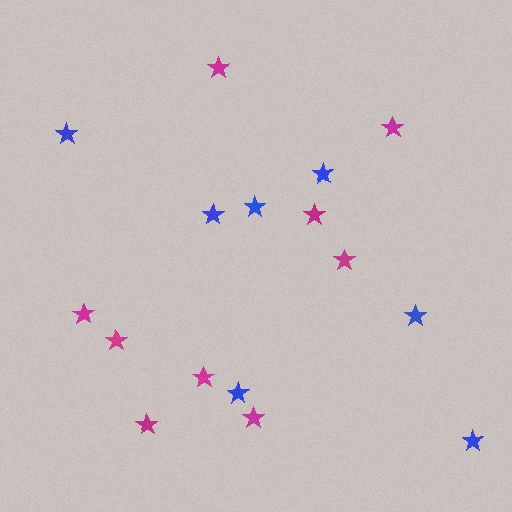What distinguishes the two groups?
There are 2 groups: one group of magenta stars (9) and one group of blue stars (7).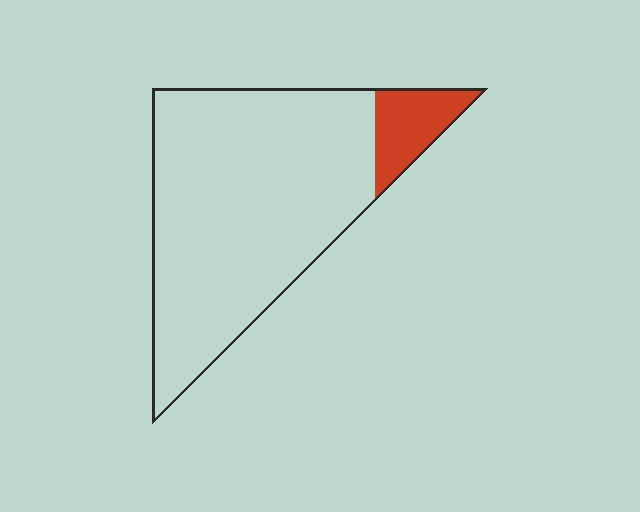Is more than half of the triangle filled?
No.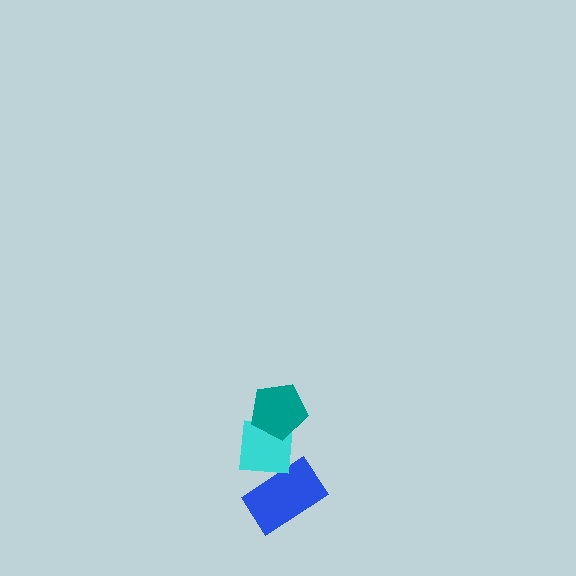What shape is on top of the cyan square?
The teal pentagon is on top of the cyan square.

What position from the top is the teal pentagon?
The teal pentagon is 1st from the top.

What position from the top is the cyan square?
The cyan square is 2nd from the top.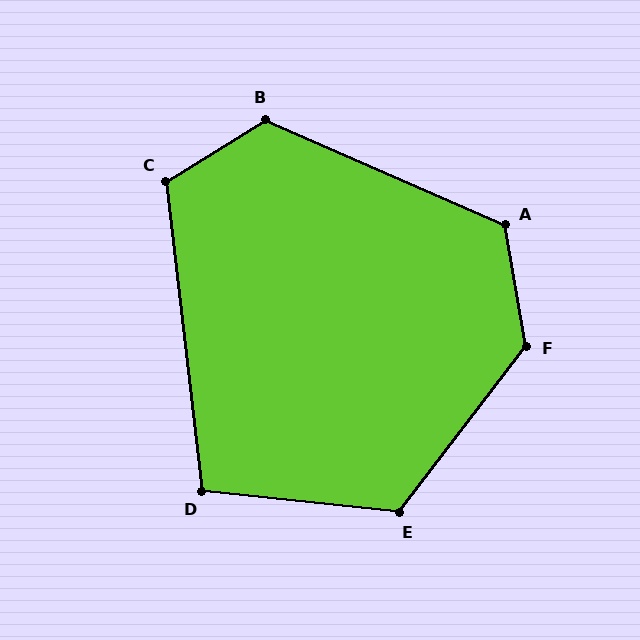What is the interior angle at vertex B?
Approximately 125 degrees (obtuse).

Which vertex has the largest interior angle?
F, at approximately 133 degrees.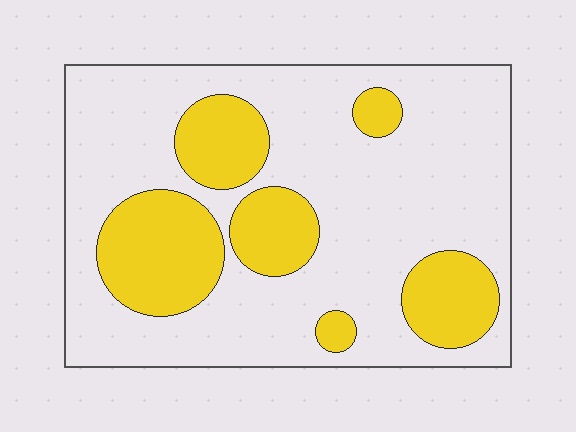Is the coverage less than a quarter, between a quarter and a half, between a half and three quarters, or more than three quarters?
Between a quarter and a half.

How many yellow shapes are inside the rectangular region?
6.